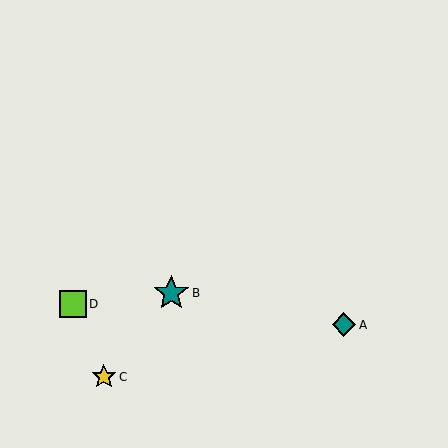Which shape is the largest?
The teal star (labeled B) is the largest.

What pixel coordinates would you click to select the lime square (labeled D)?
Click at (73, 304) to select the lime square D.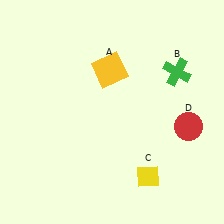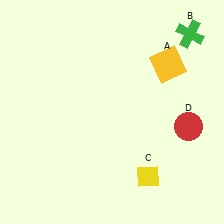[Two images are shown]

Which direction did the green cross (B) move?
The green cross (B) moved up.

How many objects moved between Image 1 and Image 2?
2 objects moved between the two images.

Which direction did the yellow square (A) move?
The yellow square (A) moved right.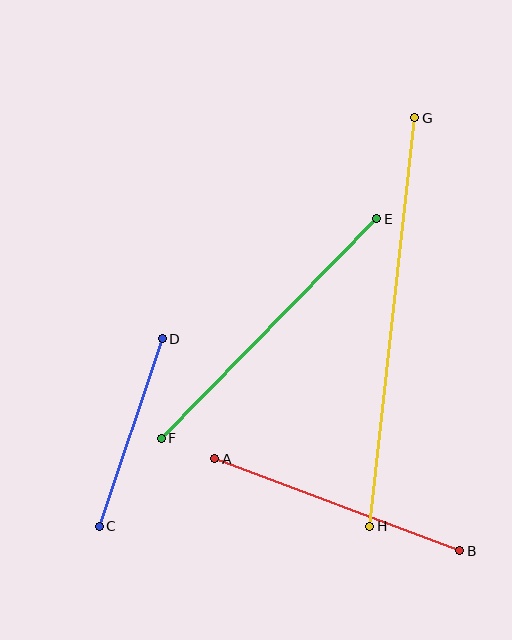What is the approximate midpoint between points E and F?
The midpoint is at approximately (269, 328) pixels.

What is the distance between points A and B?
The distance is approximately 262 pixels.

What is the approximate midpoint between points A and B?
The midpoint is at approximately (337, 505) pixels.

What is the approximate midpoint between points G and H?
The midpoint is at approximately (392, 322) pixels.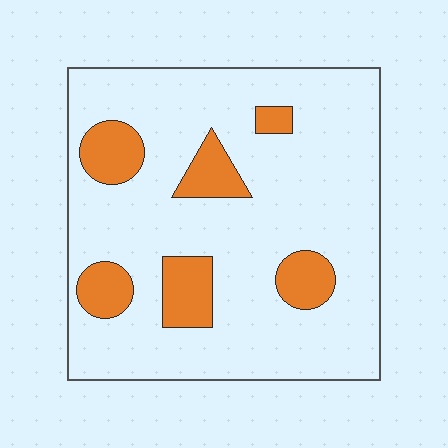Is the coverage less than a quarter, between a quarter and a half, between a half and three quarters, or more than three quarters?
Less than a quarter.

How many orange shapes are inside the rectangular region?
6.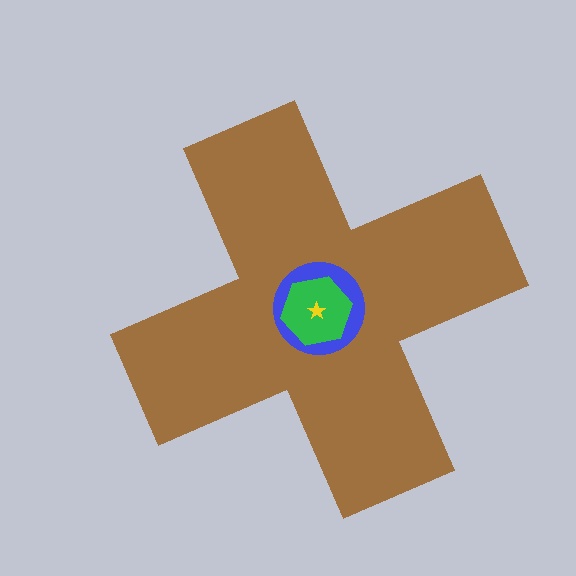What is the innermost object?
The yellow star.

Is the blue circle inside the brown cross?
Yes.